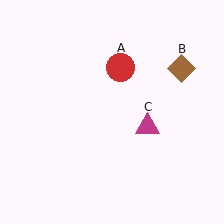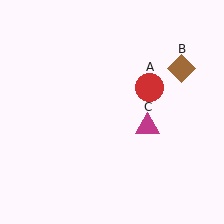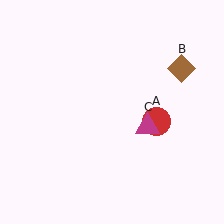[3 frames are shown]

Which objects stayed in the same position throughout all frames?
Brown diamond (object B) and magenta triangle (object C) remained stationary.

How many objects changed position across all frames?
1 object changed position: red circle (object A).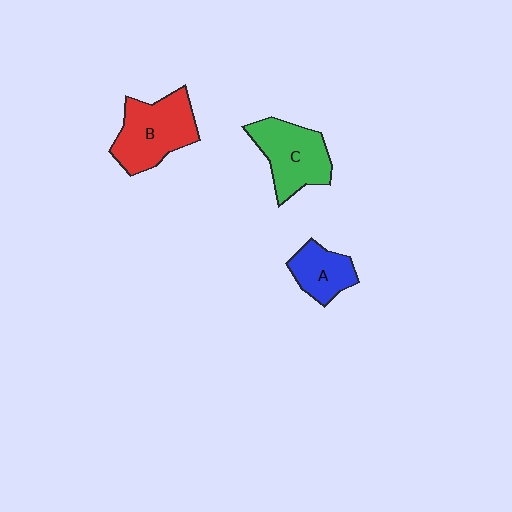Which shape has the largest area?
Shape B (red).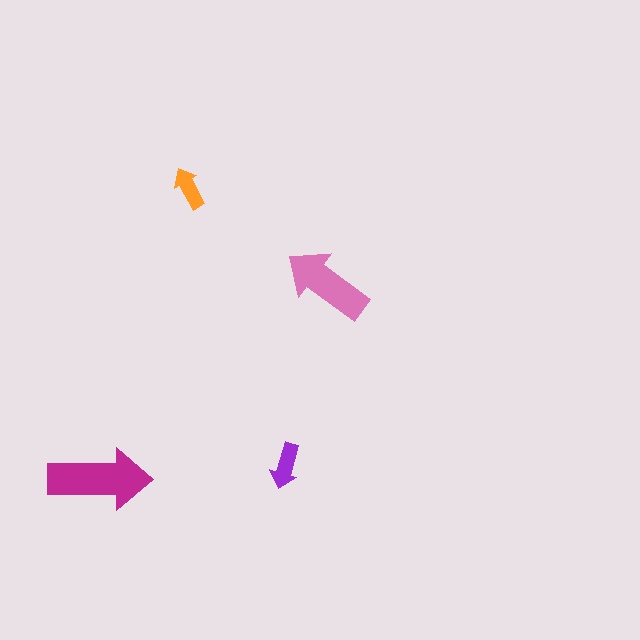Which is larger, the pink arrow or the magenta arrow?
The magenta one.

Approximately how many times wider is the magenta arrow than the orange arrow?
About 2.5 times wider.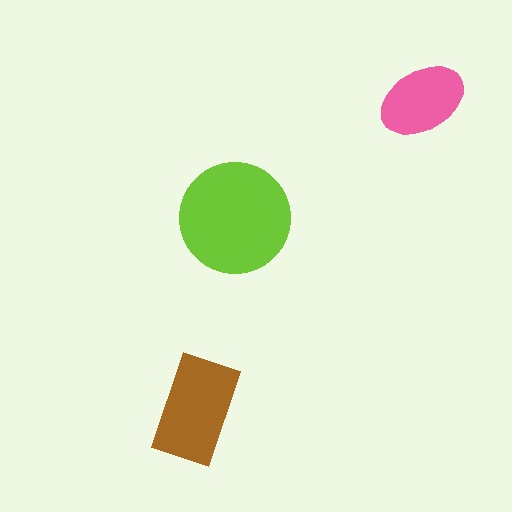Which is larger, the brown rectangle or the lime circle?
The lime circle.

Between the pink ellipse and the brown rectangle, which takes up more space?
The brown rectangle.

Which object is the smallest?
The pink ellipse.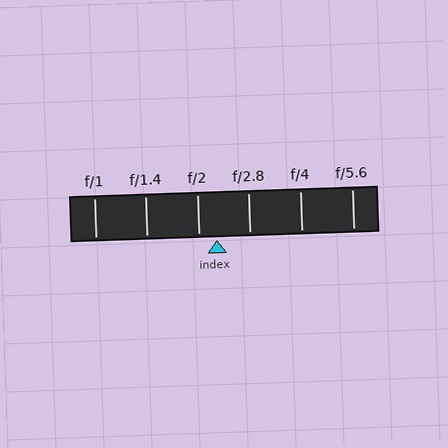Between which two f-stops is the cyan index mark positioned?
The index mark is between f/2 and f/2.8.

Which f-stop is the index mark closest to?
The index mark is closest to f/2.